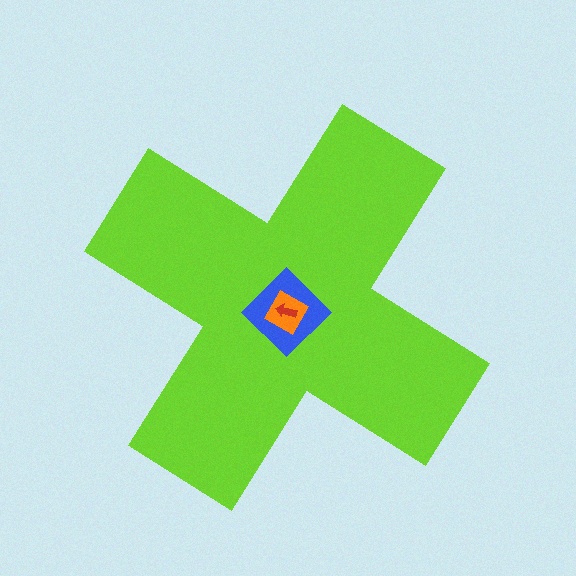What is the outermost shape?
The lime cross.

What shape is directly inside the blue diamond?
The orange square.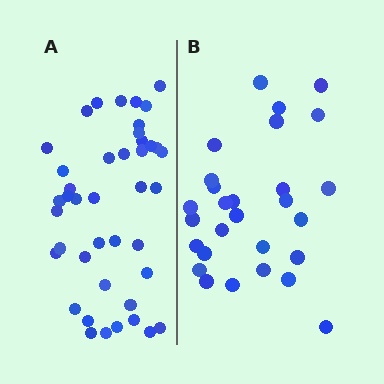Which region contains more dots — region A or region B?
Region A (the left region) has more dots.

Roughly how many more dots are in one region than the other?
Region A has approximately 15 more dots than region B.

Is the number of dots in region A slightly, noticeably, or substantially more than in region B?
Region A has substantially more. The ratio is roughly 1.5 to 1.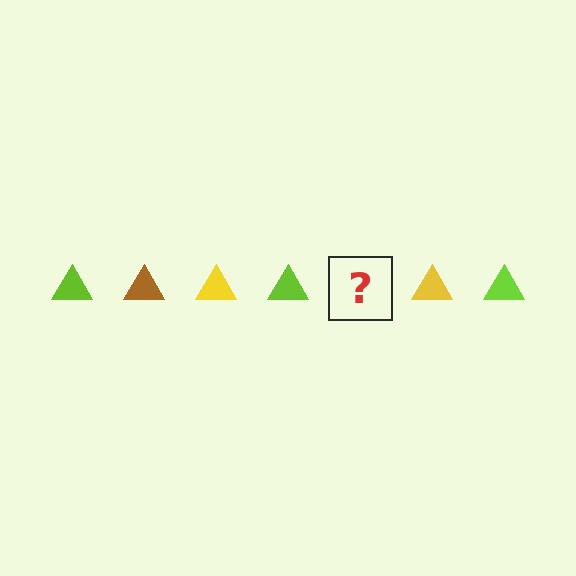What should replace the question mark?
The question mark should be replaced with a brown triangle.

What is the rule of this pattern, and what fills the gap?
The rule is that the pattern cycles through lime, brown, yellow triangles. The gap should be filled with a brown triangle.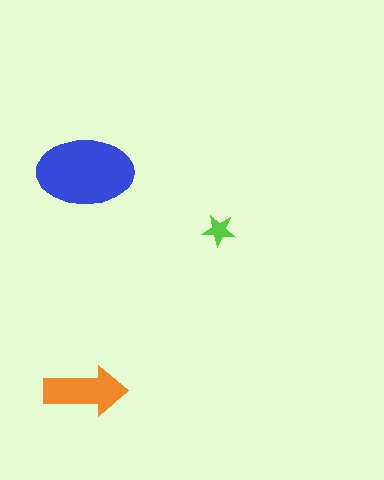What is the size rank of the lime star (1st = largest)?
3rd.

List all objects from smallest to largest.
The lime star, the orange arrow, the blue ellipse.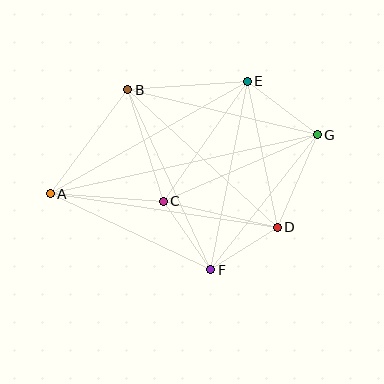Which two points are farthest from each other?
Points A and G are farthest from each other.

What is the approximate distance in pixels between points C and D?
The distance between C and D is approximately 117 pixels.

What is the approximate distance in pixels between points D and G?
The distance between D and G is approximately 101 pixels.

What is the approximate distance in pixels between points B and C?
The distance between B and C is approximately 117 pixels.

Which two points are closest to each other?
Points D and F are closest to each other.